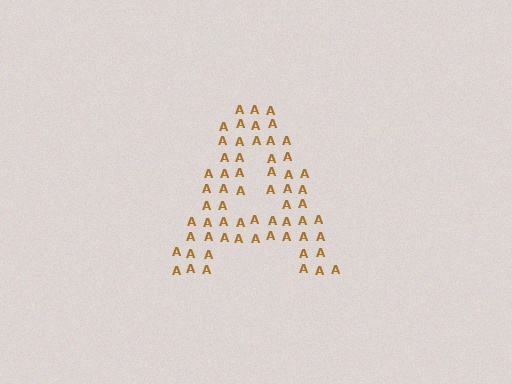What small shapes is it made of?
It is made of small letter A's.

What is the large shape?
The large shape is the letter A.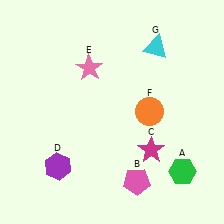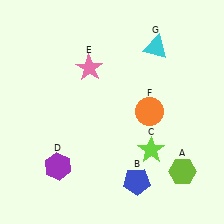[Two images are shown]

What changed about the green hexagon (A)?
In Image 1, A is green. In Image 2, it changed to lime.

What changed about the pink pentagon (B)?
In Image 1, B is pink. In Image 2, it changed to blue.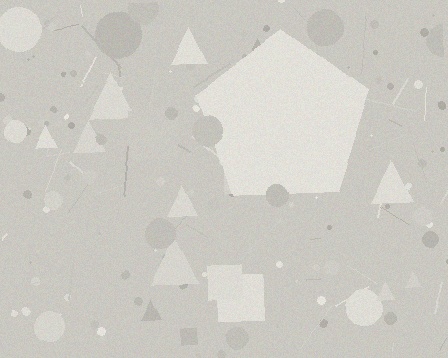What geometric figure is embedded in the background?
A pentagon is embedded in the background.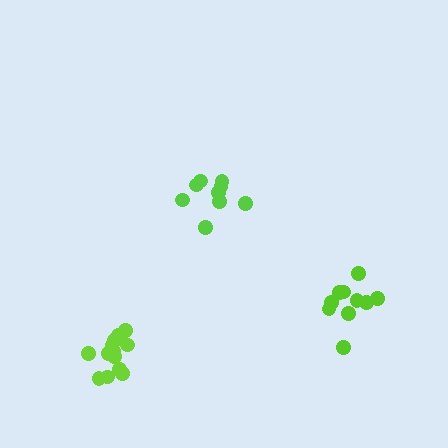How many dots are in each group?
Group 1: 13 dots, Group 2: 9 dots, Group 3: 10 dots (32 total).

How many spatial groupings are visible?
There are 3 spatial groupings.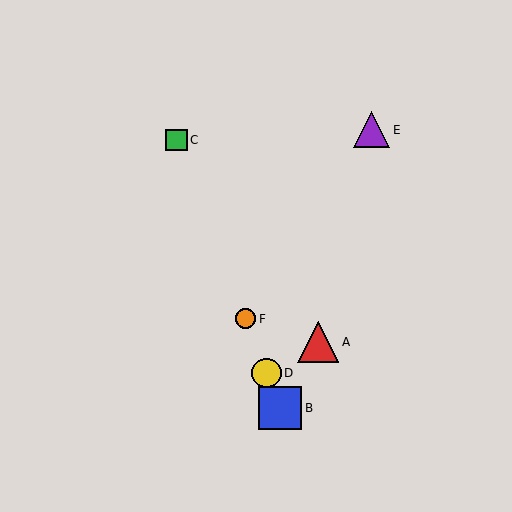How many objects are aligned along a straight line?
4 objects (B, C, D, F) are aligned along a straight line.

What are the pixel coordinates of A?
Object A is at (318, 342).